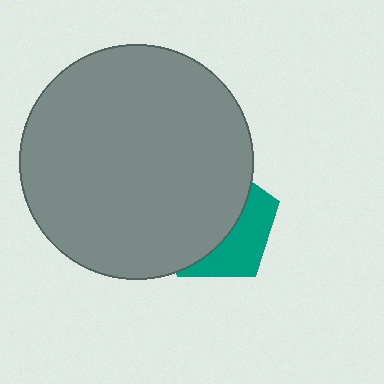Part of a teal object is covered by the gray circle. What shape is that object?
It is a pentagon.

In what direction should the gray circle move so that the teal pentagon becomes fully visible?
The gray circle should move left. That is the shortest direction to clear the overlap and leave the teal pentagon fully visible.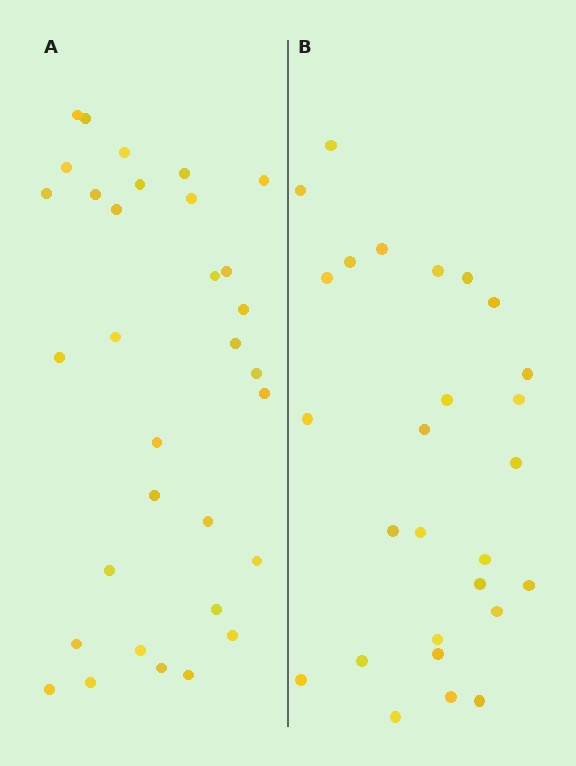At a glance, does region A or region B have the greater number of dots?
Region A (the left region) has more dots.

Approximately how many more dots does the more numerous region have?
Region A has about 5 more dots than region B.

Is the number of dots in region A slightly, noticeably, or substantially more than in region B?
Region A has only slightly more — the two regions are fairly close. The ratio is roughly 1.2 to 1.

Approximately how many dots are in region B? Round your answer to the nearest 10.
About 30 dots. (The exact count is 27, which rounds to 30.)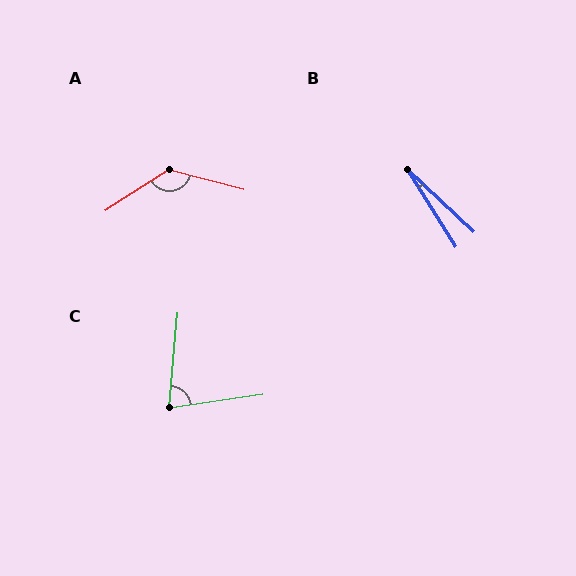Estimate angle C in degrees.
Approximately 77 degrees.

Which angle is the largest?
A, at approximately 132 degrees.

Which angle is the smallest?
B, at approximately 15 degrees.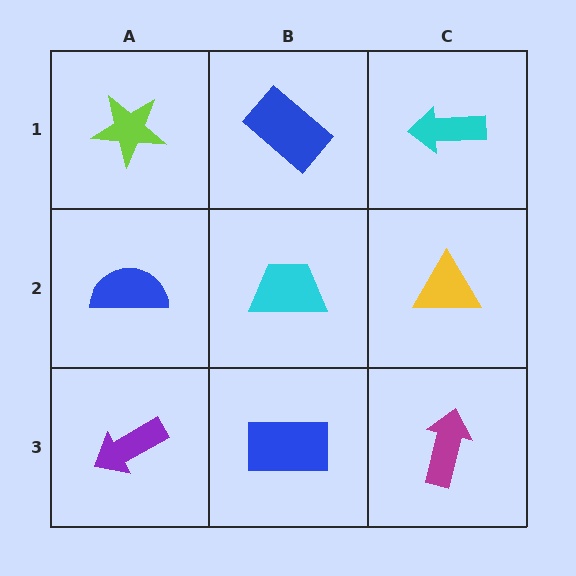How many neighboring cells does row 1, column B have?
3.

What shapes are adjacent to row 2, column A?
A lime star (row 1, column A), a purple arrow (row 3, column A), a cyan trapezoid (row 2, column B).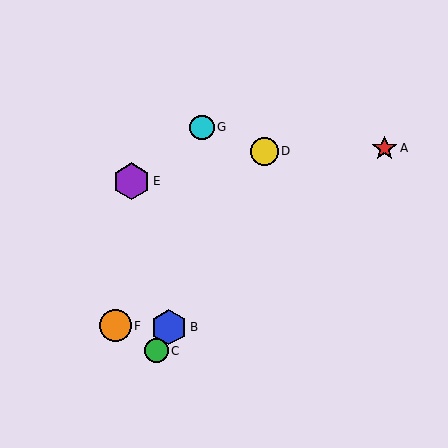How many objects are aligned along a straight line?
3 objects (B, C, D) are aligned along a straight line.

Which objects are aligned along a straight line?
Objects B, C, D are aligned along a straight line.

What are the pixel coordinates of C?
Object C is at (156, 351).